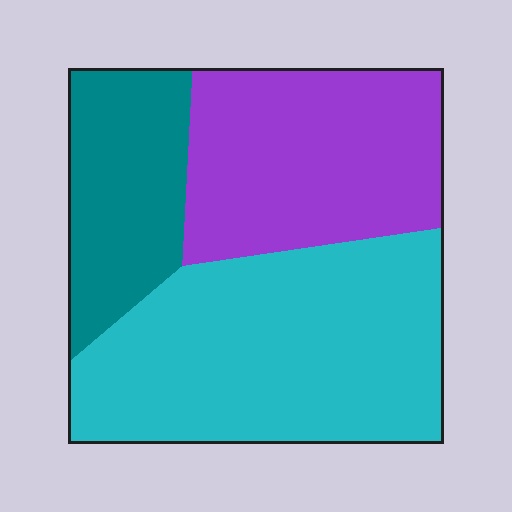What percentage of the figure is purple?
Purple covers 32% of the figure.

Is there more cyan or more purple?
Cyan.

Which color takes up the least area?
Teal, at roughly 20%.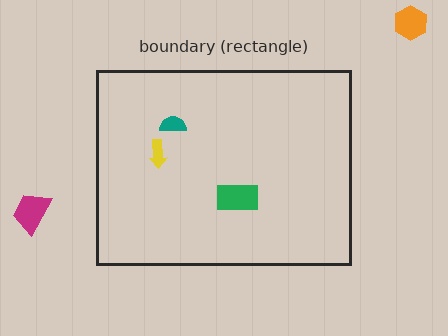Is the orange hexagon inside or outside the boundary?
Outside.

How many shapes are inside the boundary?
3 inside, 2 outside.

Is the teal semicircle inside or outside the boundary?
Inside.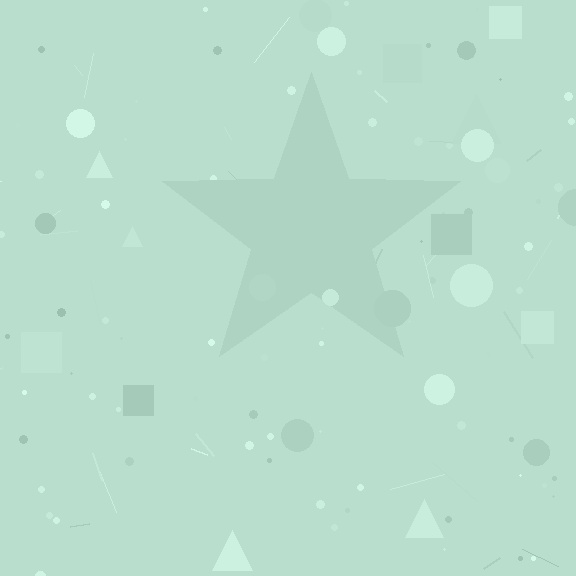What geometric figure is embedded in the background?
A star is embedded in the background.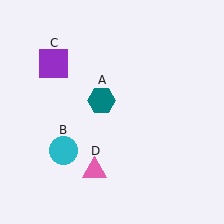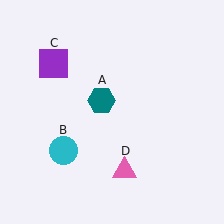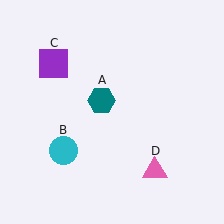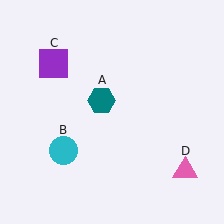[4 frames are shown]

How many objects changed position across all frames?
1 object changed position: pink triangle (object D).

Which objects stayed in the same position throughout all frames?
Teal hexagon (object A) and cyan circle (object B) and purple square (object C) remained stationary.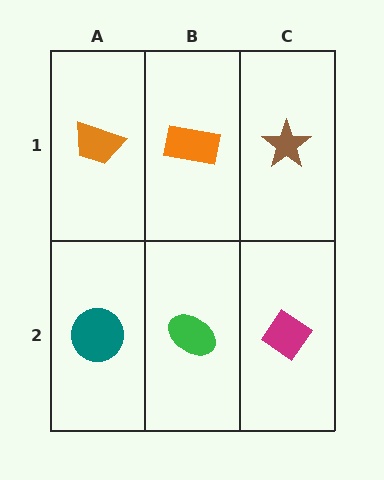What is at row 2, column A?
A teal circle.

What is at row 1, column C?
A brown star.